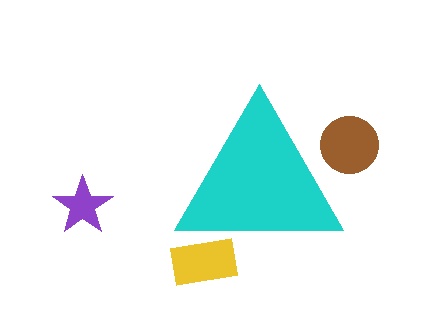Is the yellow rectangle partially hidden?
Yes, the yellow rectangle is partially hidden behind the cyan triangle.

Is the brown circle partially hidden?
Yes, the brown circle is partially hidden behind the cyan triangle.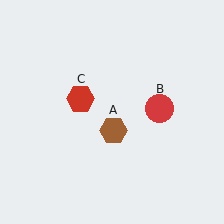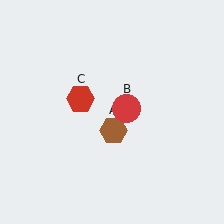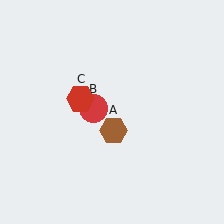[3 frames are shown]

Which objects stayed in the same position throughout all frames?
Brown hexagon (object A) and red hexagon (object C) remained stationary.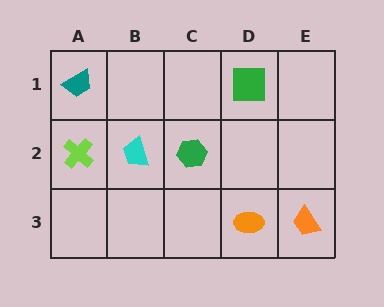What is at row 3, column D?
An orange ellipse.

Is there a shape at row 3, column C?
No, that cell is empty.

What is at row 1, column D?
A green square.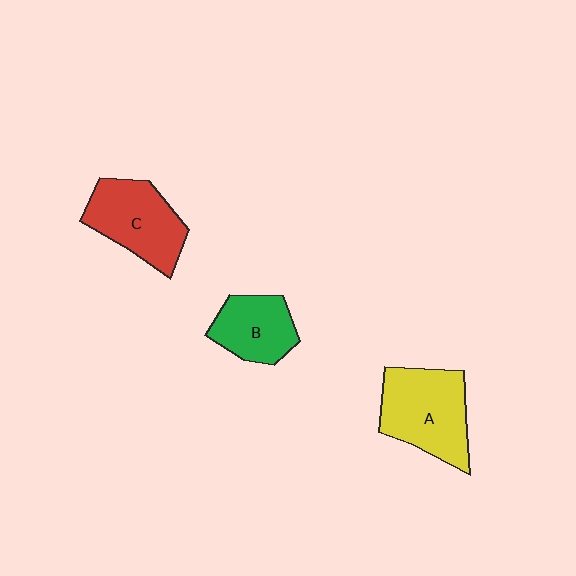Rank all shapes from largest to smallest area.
From largest to smallest: A (yellow), C (red), B (green).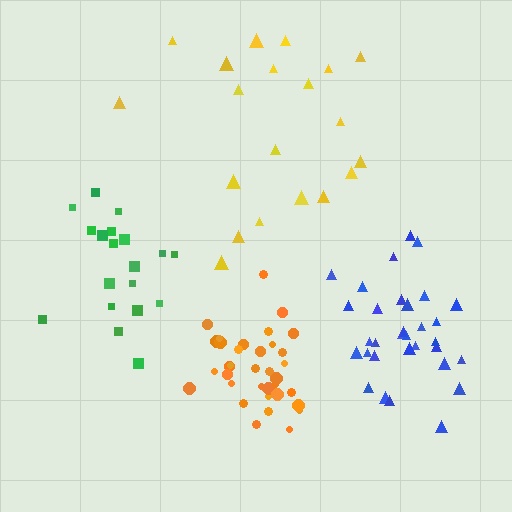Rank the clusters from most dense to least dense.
orange, blue, green, yellow.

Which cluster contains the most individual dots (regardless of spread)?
Orange (35).